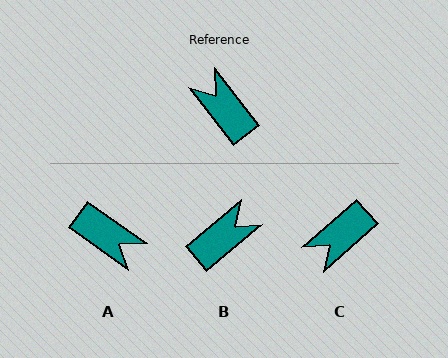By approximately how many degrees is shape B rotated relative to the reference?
Approximately 88 degrees clockwise.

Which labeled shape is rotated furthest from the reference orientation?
A, about 163 degrees away.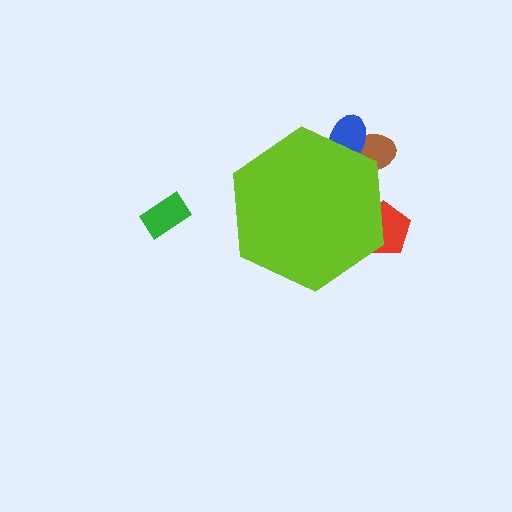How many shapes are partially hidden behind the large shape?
3 shapes are partially hidden.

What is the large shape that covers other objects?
A lime hexagon.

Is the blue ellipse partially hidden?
Yes, the blue ellipse is partially hidden behind the lime hexagon.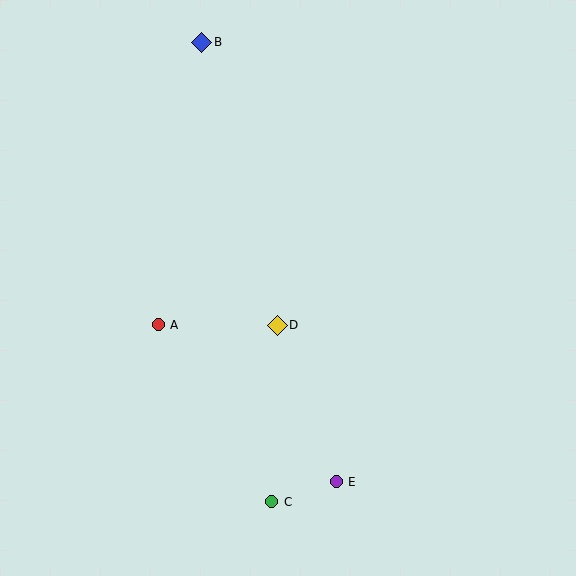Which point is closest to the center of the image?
Point D at (277, 325) is closest to the center.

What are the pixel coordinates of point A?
Point A is at (158, 325).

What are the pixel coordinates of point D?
Point D is at (277, 325).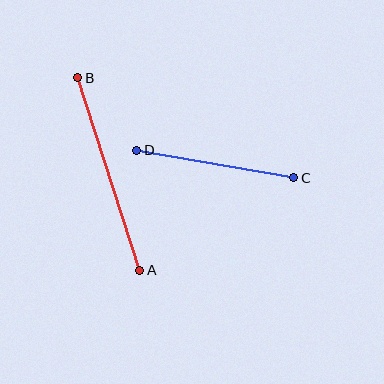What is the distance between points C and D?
The distance is approximately 159 pixels.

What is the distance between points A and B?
The distance is approximately 203 pixels.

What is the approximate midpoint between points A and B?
The midpoint is at approximately (109, 174) pixels.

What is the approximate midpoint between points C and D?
The midpoint is at approximately (215, 164) pixels.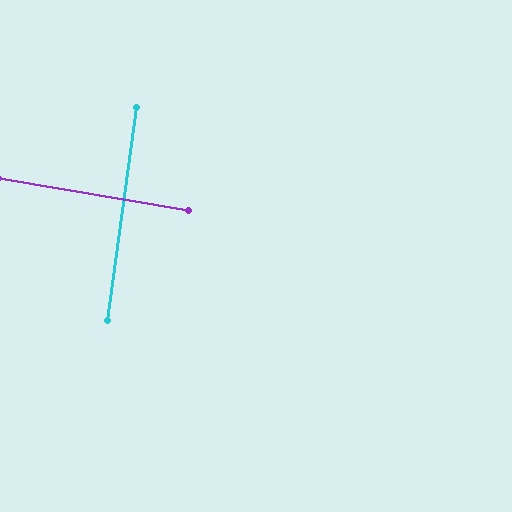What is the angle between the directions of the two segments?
Approximately 89 degrees.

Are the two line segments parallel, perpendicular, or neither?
Perpendicular — they meet at approximately 89°.